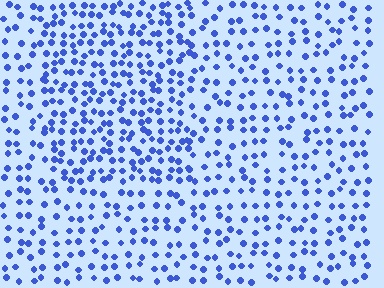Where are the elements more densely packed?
The elements are more densely packed inside the rectangle boundary.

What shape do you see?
I see a rectangle.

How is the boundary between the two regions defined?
The boundary is defined by a change in element density (approximately 1.6x ratio). All elements are the same color, size, and shape.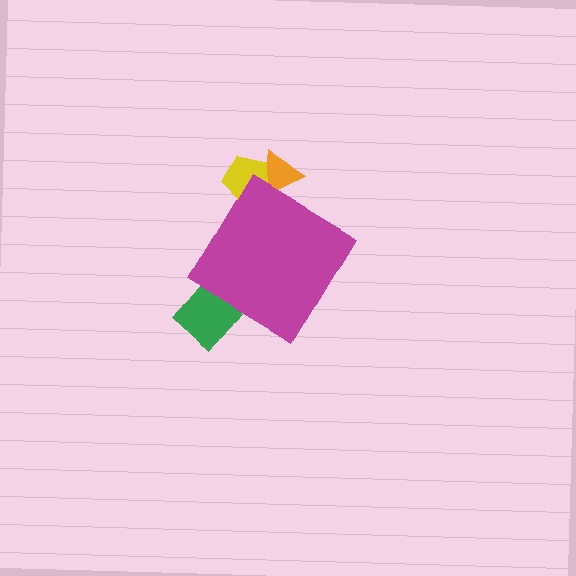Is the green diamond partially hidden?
Yes, the green diamond is partially hidden behind the magenta diamond.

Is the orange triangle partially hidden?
Yes, the orange triangle is partially hidden behind the magenta diamond.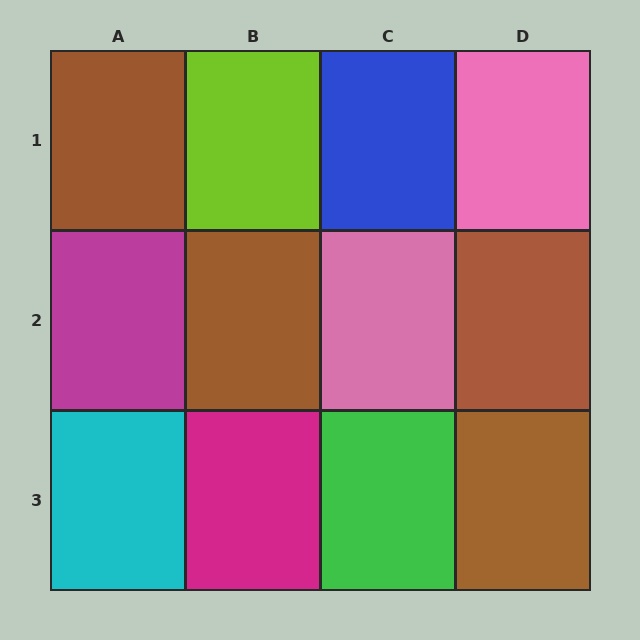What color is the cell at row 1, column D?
Pink.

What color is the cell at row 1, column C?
Blue.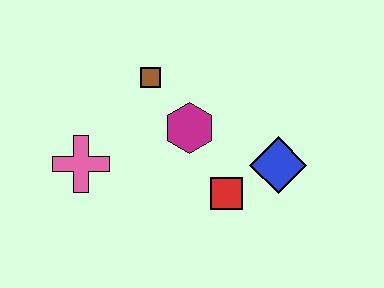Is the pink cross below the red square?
No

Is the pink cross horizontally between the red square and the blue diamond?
No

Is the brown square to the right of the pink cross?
Yes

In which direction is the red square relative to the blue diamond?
The red square is to the left of the blue diamond.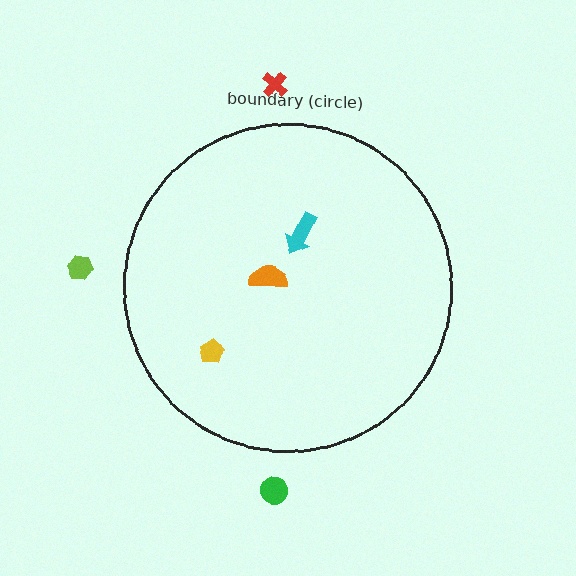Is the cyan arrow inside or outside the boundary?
Inside.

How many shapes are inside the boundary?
3 inside, 3 outside.